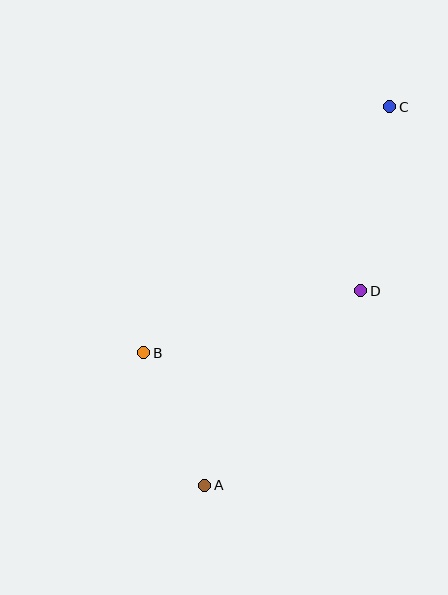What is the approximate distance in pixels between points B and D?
The distance between B and D is approximately 226 pixels.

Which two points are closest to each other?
Points A and B are closest to each other.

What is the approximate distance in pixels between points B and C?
The distance between B and C is approximately 348 pixels.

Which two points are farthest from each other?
Points A and C are farthest from each other.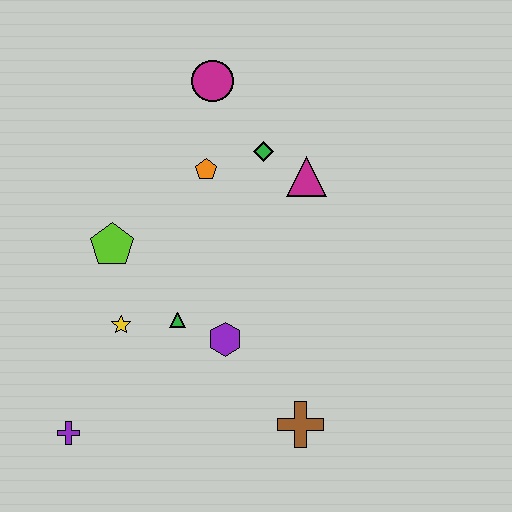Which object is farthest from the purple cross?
The magenta circle is farthest from the purple cross.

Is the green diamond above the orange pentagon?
Yes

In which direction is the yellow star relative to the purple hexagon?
The yellow star is to the left of the purple hexagon.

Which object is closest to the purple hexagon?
The green triangle is closest to the purple hexagon.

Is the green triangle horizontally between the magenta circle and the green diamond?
No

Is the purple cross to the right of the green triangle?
No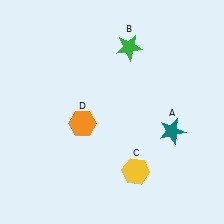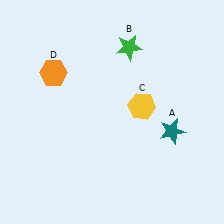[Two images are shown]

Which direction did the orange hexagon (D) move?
The orange hexagon (D) moved up.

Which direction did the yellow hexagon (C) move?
The yellow hexagon (C) moved up.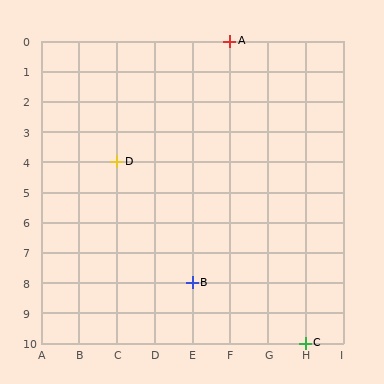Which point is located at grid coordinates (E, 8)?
Point B is at (E, 8).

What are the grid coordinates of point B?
Point B is at grid coordinates (E, 8).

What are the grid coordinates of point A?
Point A is at grid coordinates (F, 0).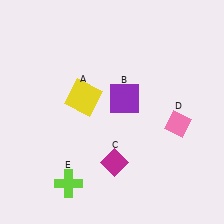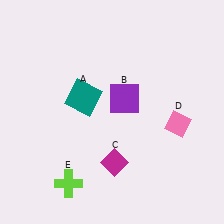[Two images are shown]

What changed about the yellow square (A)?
In Image 1, A is yellow. In Image 2, it changed to teal.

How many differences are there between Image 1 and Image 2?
There is 1 difference between the two images.